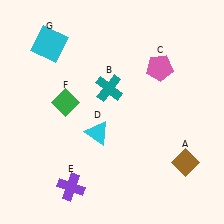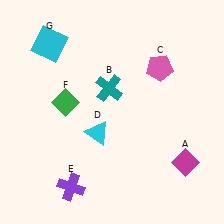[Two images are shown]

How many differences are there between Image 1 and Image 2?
There is 1 difference between the two images.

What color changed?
The diamond (A) changed from brown in Image 1 to magenta in Image 2.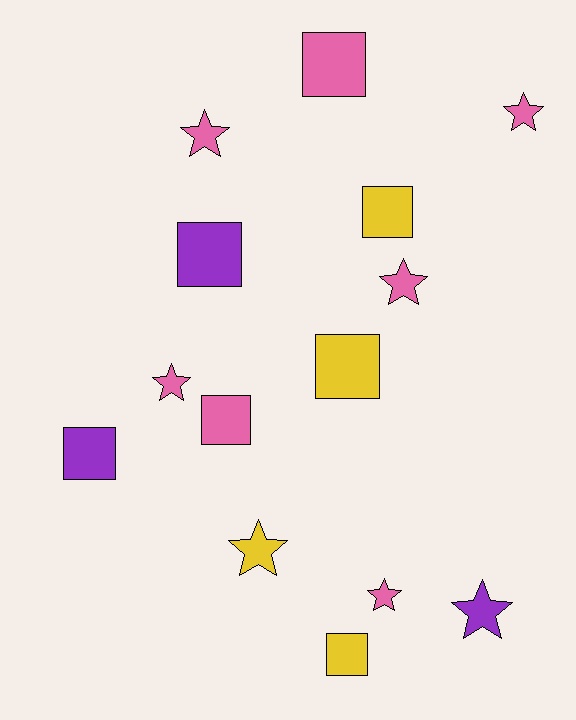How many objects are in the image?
There are 14 objects.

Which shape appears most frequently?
Square, with 7 objects.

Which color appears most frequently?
Pink, with 7 objects.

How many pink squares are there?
There are 2 pink squares.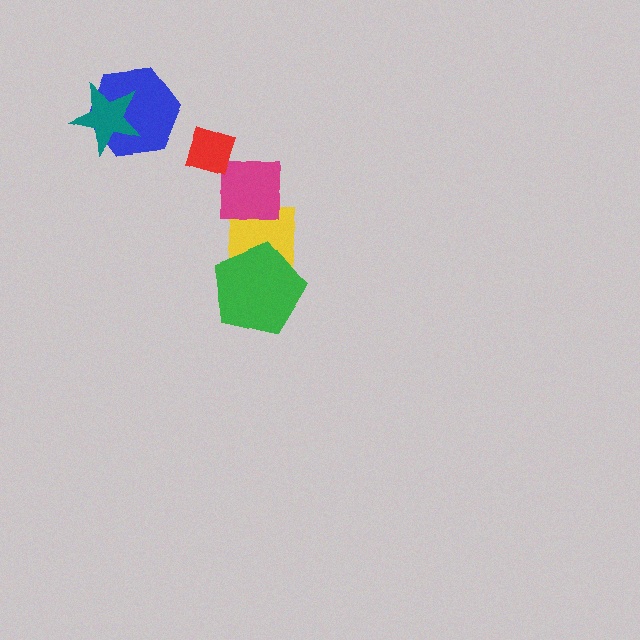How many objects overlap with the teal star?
1 object overlaps with the teal star.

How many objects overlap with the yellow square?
2 objects overlap with the yellow square.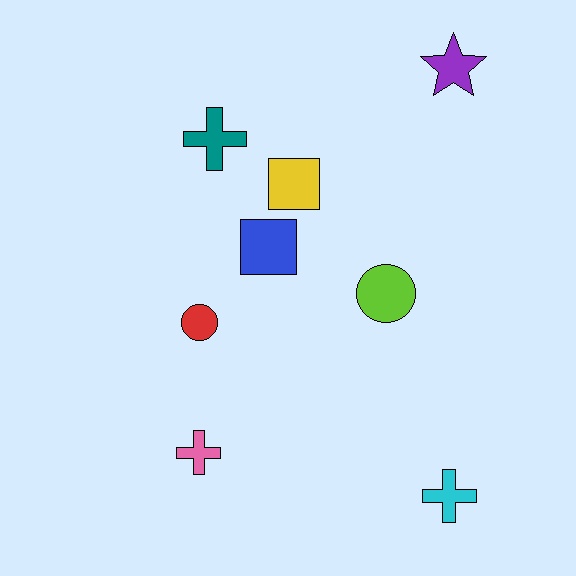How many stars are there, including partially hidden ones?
There is 1 star.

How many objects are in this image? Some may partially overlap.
There are 8 objects.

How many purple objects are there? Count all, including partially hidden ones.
There is 1 purple object.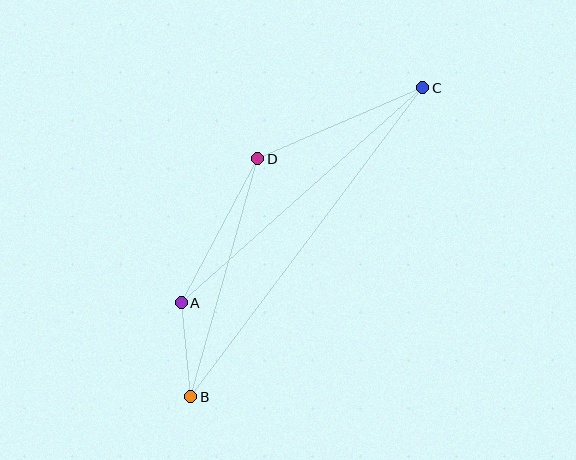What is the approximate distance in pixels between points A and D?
The distance between A and D is approximately 163 pixels.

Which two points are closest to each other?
Points A and B are closest to each other.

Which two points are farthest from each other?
Points B and C are farthest from each other.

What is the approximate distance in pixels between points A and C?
The distance between A and C is approximately 324 pixels.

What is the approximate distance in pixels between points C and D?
The distance between C and D is approximately 180 pixels.